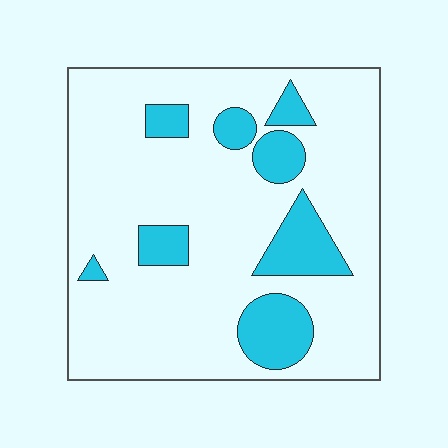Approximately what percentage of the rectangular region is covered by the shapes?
Approximately 20%.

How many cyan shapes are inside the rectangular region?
8.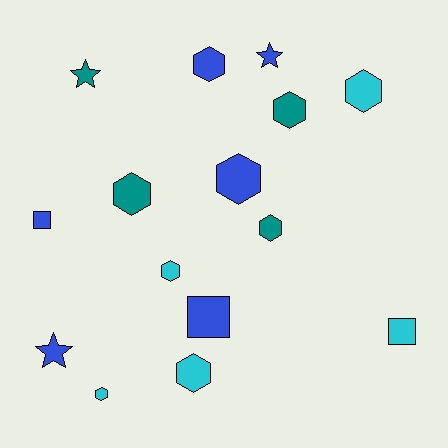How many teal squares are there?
There are no teal squares.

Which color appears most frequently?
Blue, with 6 objects.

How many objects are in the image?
There are 15 objects.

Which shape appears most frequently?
Hexagon, with 9 objects.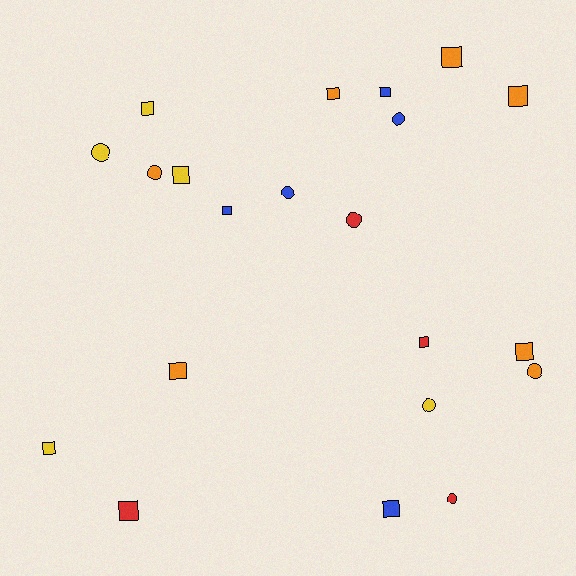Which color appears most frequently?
Orange, with 7 objects.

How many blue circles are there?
There are 2 blue circles.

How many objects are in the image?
There are 21 objects.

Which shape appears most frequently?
Square, with 13 objects.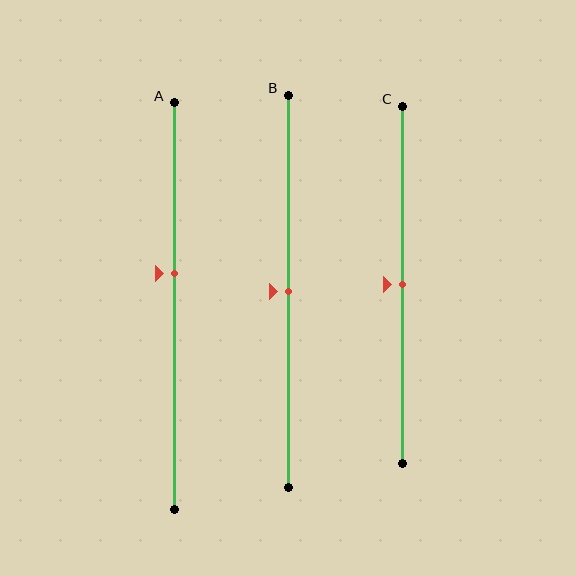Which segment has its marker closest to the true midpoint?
Segment B has its marker closest to the true midpoint.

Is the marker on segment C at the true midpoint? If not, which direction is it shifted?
Yes, the marker on segment C is at the true midpoint.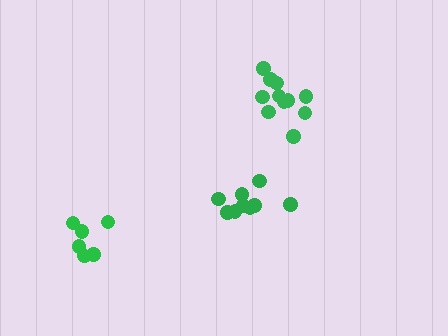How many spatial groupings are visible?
There are 3 spatial groupings.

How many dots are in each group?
Group 1: 6 dots, Group 2: 11 dots, Group 3: 9 dots (26 total).